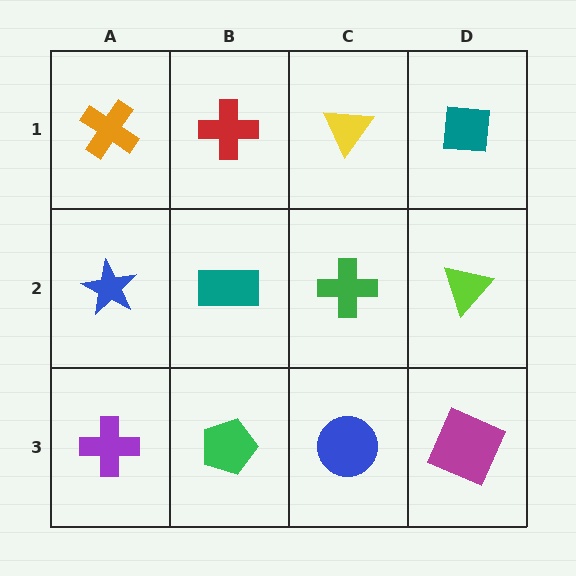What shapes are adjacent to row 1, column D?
A lime triangle (row 2, column D), a yellow triangle (row 1, column C).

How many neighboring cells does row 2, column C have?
4.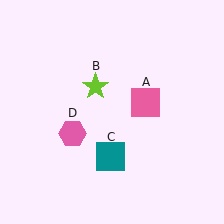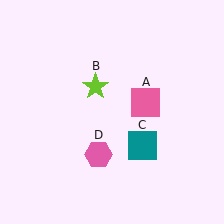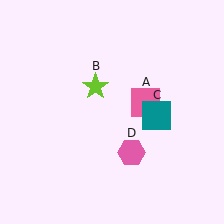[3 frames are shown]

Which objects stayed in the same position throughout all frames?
Pink square (object A) and lime star (object B) remained stationary.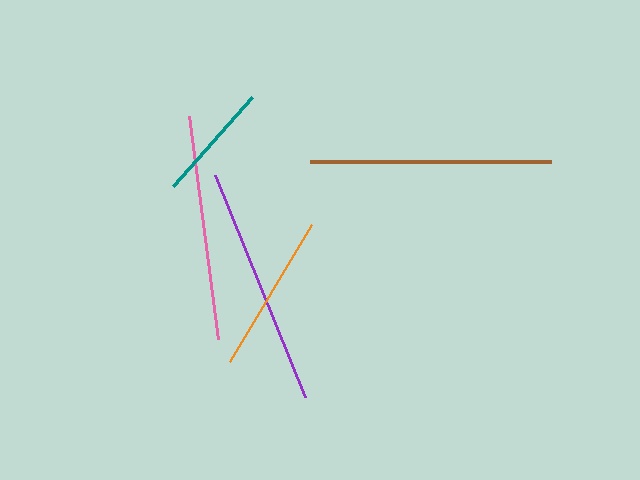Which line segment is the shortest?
The teal line is the shortest at approximately 119 pixels.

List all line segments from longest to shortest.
From longest to shortest: brown, purple, pink, orange, teal.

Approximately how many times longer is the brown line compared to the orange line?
The brown line is approximately 1.5 times the length of the orange line.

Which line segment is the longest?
The brown line is the longest at approximately 241 pixels.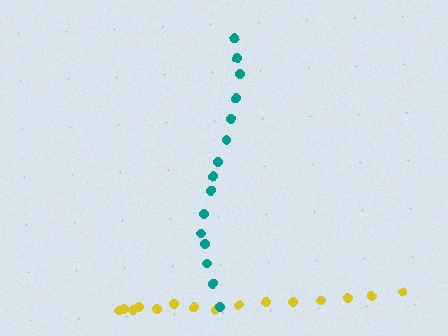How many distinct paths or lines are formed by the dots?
There are 2 distinct paths.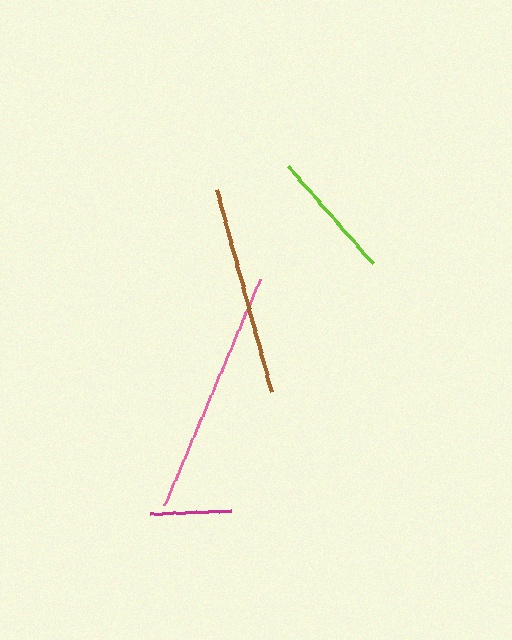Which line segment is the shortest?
The magenta line is the shortest at approximately 81 pixels.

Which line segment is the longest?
The pink line is the longest at approximately 246 pixels.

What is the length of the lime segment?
The lime segment is approximately 129 pixels long.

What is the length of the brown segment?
The brown segment is approximately 210 pixels long.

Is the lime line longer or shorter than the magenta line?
The lime line is longer than the magenta line.